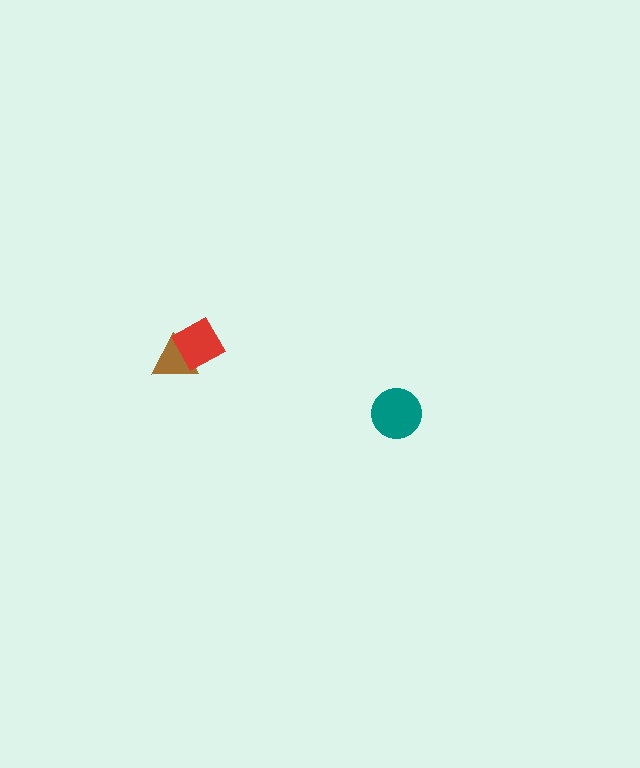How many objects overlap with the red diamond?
1 object overlaps with the red diamond.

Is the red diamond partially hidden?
No, no other shape covers it.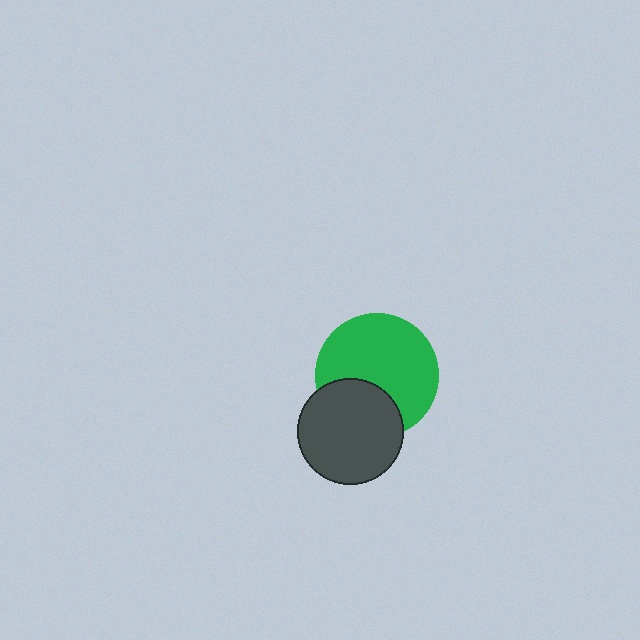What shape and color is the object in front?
The object in front is a dark gray circle.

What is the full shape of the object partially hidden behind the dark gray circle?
The partially hidden object is a green circle.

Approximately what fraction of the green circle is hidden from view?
Roughly 30% of the green circle is hidden behind the dark gray circle.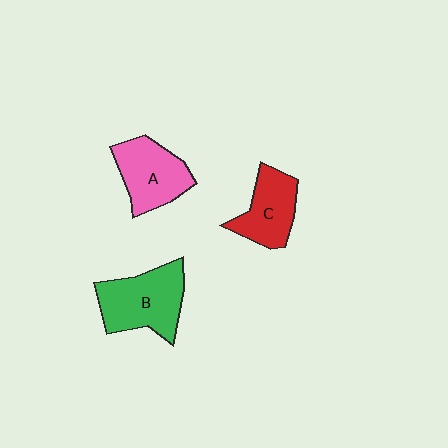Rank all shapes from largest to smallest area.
From largest to smallest: B (green), A (pink), C (red).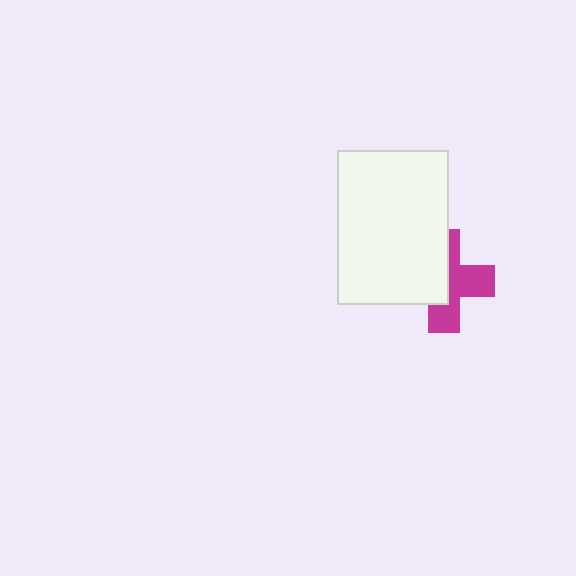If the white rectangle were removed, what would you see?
You would see the complete magenta cross.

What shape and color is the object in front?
The object in front is a white rectangle.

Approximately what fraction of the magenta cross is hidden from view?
Roughly 50% of the magenta cross is hidden behind the white rectangle.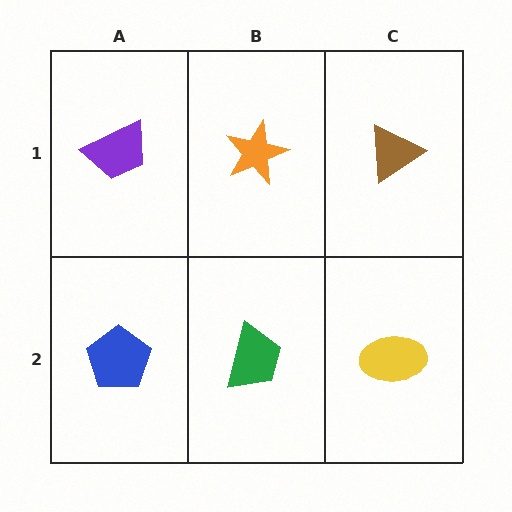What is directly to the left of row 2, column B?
A blue pentagon.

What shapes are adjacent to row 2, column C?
A brown triangle (row 1, column C), a green trapezoid (row 2, column B).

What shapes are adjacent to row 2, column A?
A purple trapezoid (row 1, column A), a green trapezoid (row 2, column B).